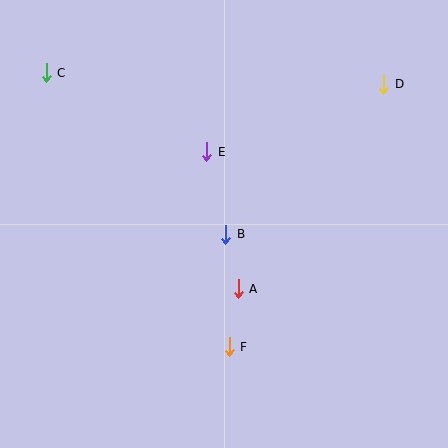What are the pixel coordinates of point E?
Point E is at (207, 152).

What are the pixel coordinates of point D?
Point D is at (384, 84).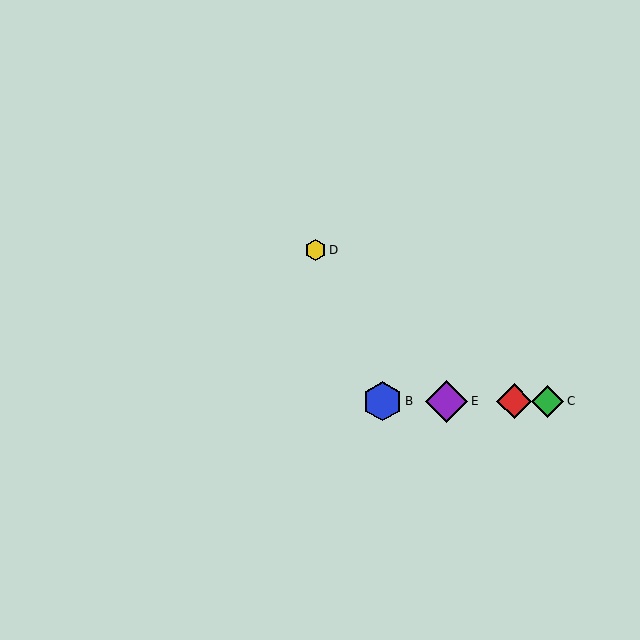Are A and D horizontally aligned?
No, A is at y≈401 and D is at y≈250.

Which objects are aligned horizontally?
Objects A, B, C, E are aligned horizontally.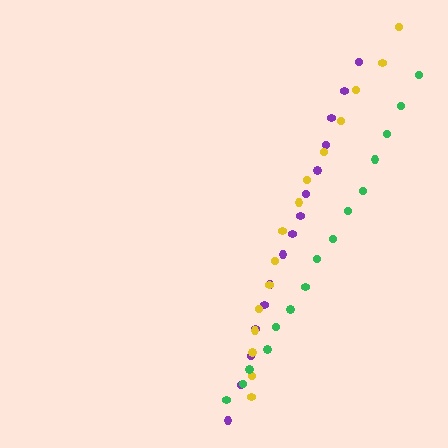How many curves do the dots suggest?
There are 3 distinct paths.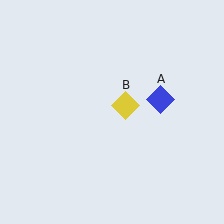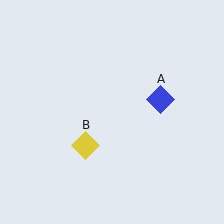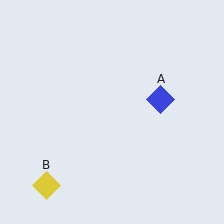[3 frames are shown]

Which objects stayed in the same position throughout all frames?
Blue diamond (object A) remained stationary.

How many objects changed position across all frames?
1 object changed position: yellow diamond (object B).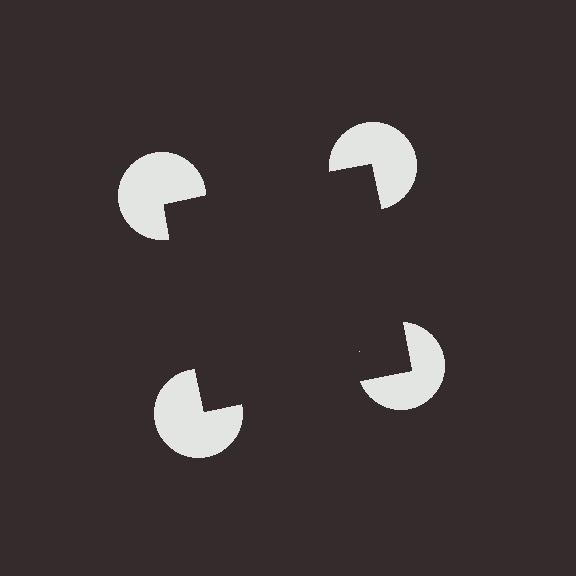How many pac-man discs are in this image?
There are 4 — one at each vertex of the illusory square.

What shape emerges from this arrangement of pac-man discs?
An illusory square — its edges are inferred from the aligned wedge cuts in the pac-man discs, not physically drawn.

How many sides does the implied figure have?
4 sides.